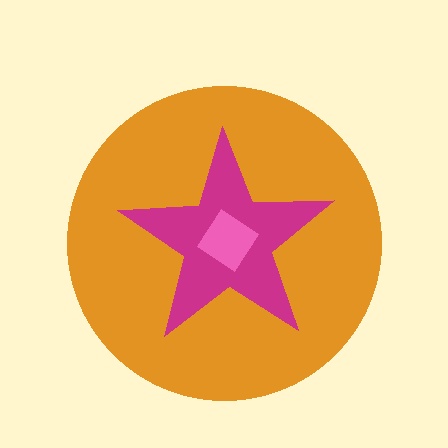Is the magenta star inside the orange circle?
Yes.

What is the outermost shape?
The orange circle.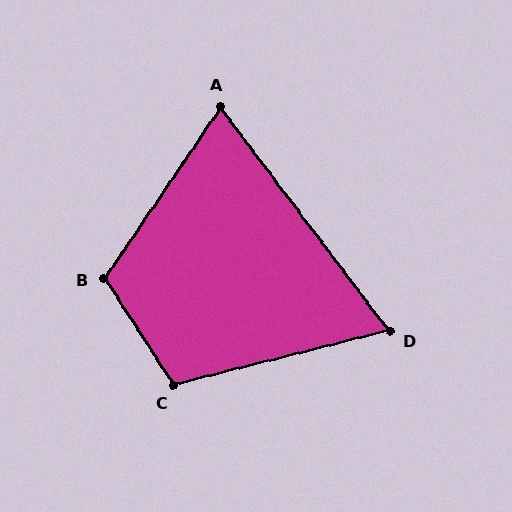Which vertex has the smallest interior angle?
D, at approximately 67 degrees.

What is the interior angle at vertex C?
Approximately 109 degrees (obtuse).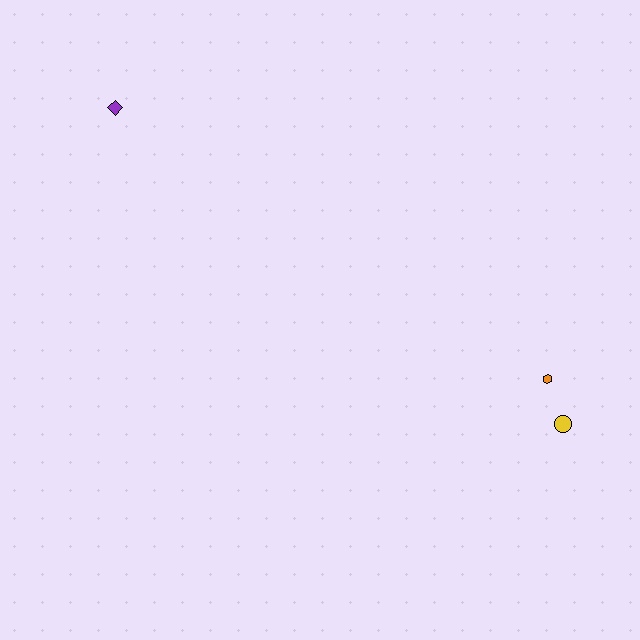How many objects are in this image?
There are 3 objects.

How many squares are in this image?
There are no squares.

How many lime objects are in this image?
There are no lime objects.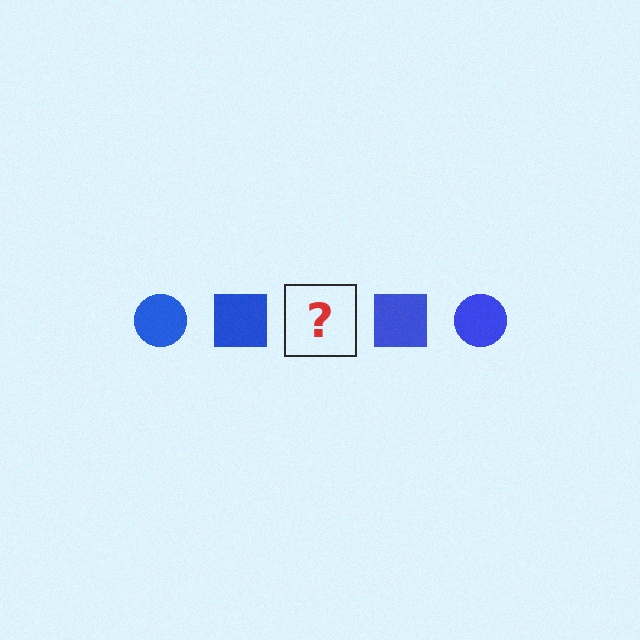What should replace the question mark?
The question mark should be replaced with a blue circle.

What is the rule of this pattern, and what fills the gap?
The rule is that the pattern cycles through circle, square shapes in blue. The gap should be filled with a blue circle.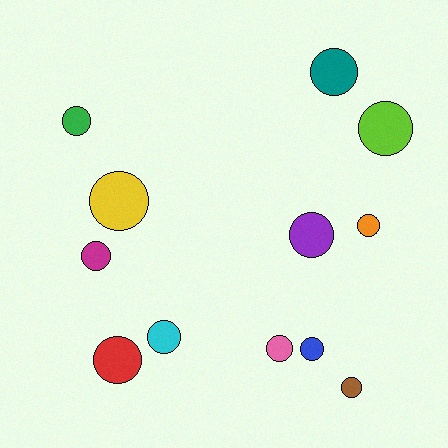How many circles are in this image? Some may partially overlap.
There are 12 circles.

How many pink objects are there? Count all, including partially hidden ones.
There is 1 pink object.